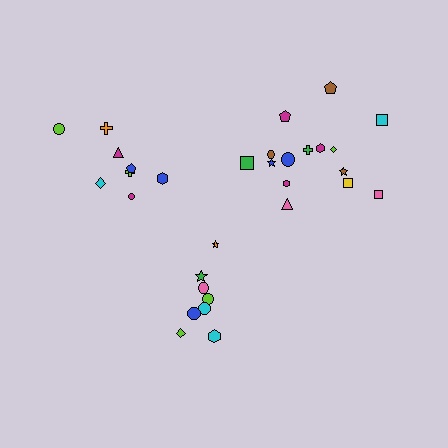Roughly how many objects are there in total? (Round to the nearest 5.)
Roughly 30 objects in total.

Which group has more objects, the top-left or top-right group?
The top-right group.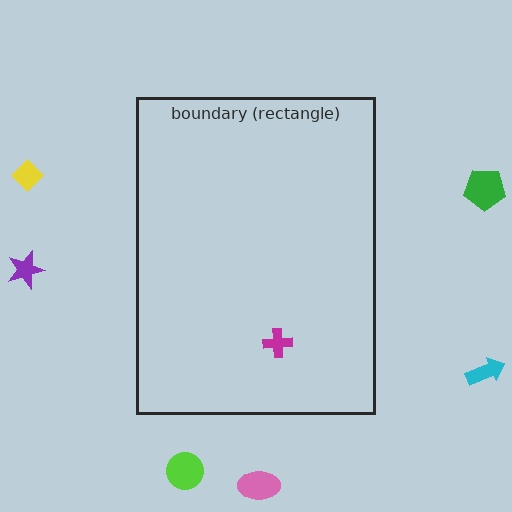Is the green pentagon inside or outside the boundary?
Outside.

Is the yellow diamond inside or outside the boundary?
Outside.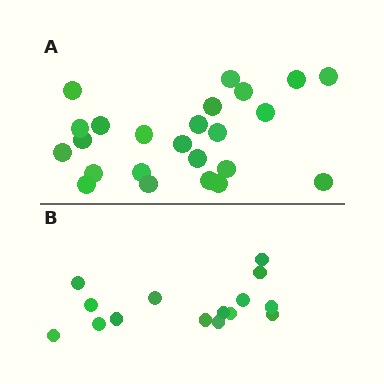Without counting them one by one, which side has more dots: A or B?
Region A (the top region) has more dots.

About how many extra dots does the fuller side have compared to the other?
Region A has roughly 8 or so more dots than region B.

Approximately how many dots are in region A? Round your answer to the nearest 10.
About 20 dots. (The exact count is 24, which rounds to 20.)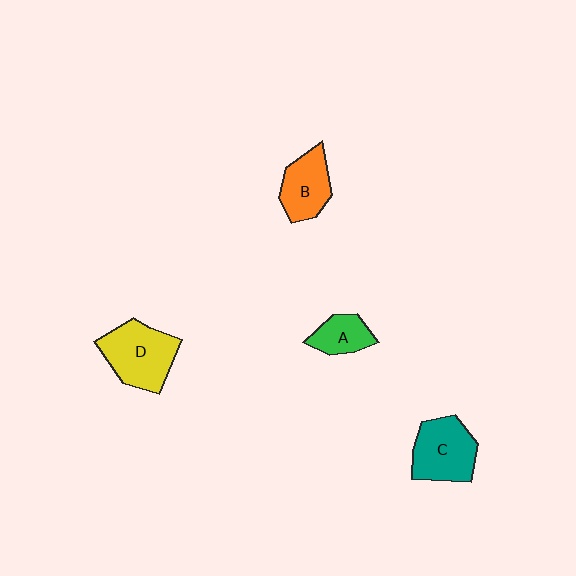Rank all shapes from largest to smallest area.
From largest to smallest: D (yellow), C (teal), B (orange), A (green).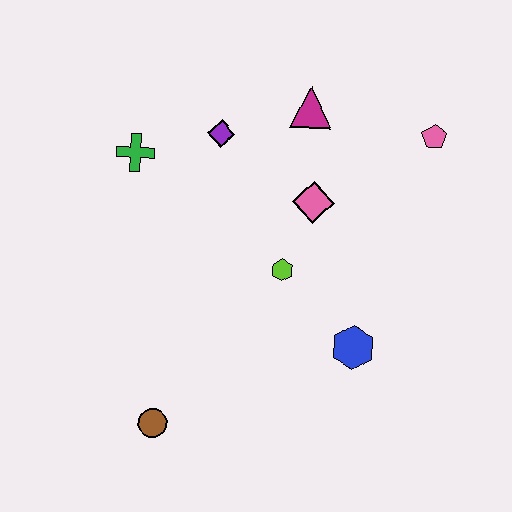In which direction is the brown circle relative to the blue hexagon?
The brown circle is to the left of the blue hexagon.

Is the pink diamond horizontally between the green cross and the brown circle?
No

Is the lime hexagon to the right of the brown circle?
Yes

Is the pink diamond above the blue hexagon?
Yes